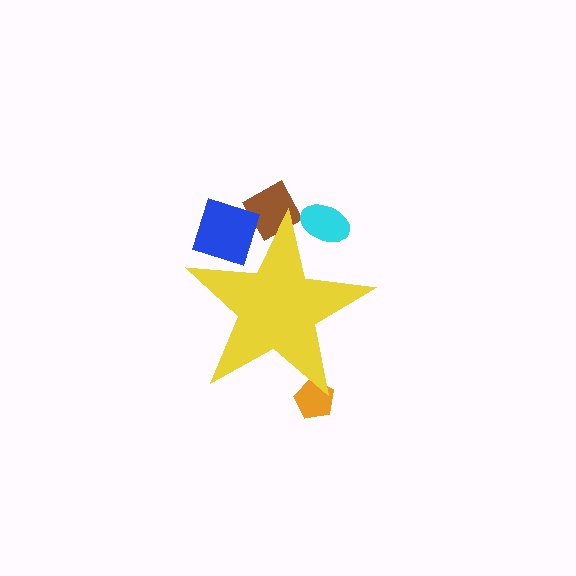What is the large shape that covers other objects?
A yellow star.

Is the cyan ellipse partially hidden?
Yes, the cyan ellipse is partially hidden behind the yellow star.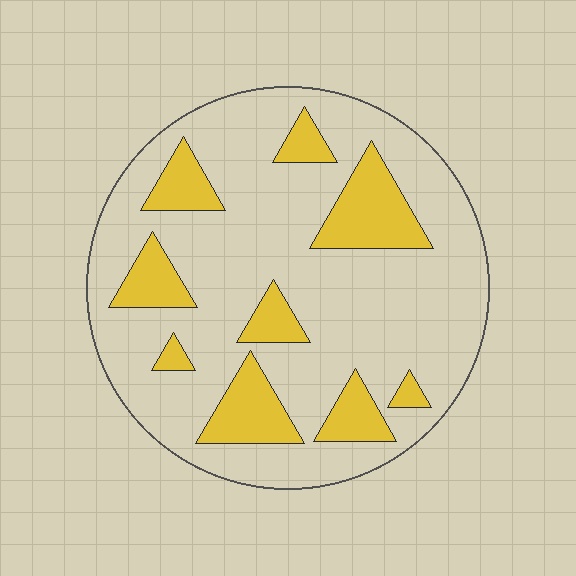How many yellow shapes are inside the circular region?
9.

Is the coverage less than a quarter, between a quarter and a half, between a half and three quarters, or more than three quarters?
Less than a quarter.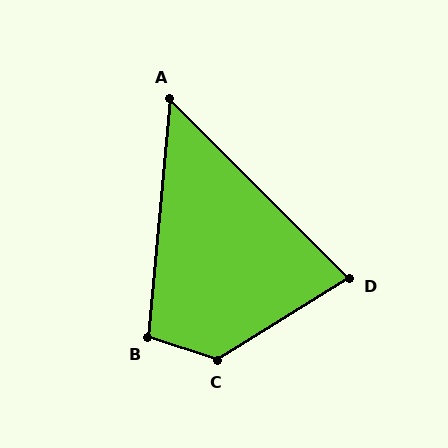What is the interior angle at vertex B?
Approximately 103 degrees (obtuse).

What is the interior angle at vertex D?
Approximately 77 degrees (acute).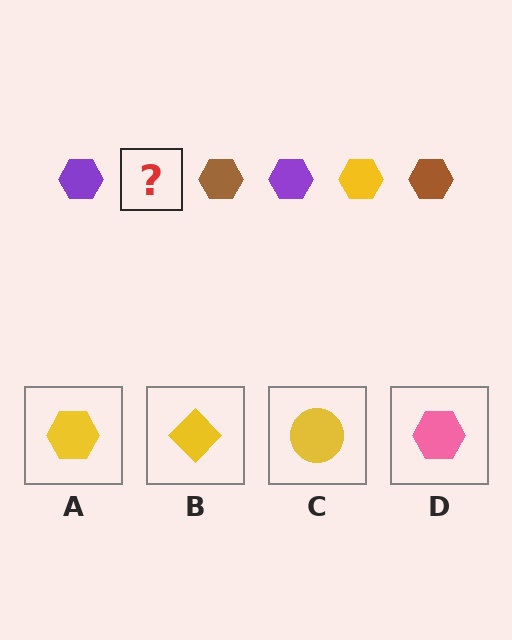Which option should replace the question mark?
Option A.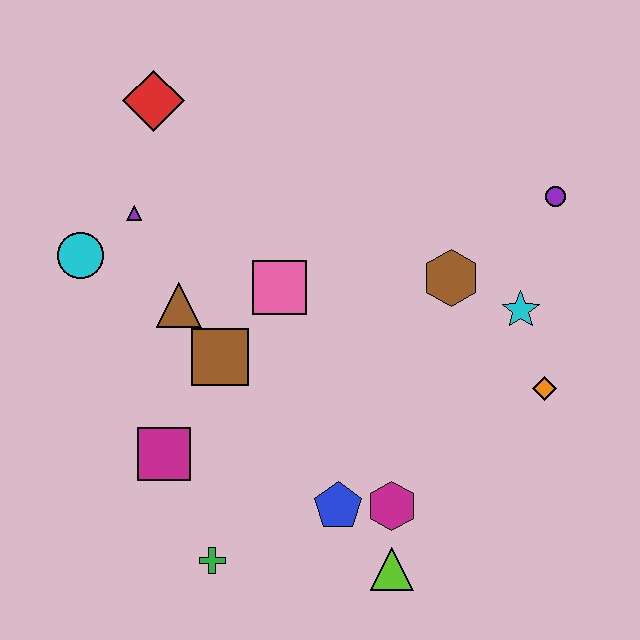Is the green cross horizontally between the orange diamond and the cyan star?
No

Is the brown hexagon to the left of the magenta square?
No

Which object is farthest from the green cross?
The purple circle is farthest from the green cross.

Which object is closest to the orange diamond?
The cyan star is closest to the orange diamond.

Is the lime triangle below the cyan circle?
Yes